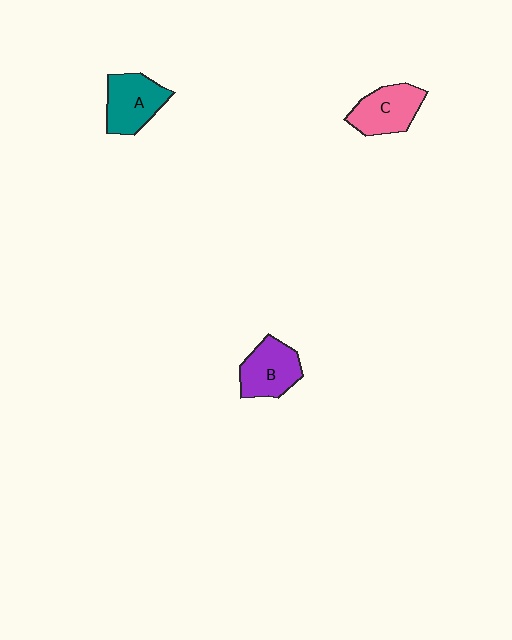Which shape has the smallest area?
Shape B (purple).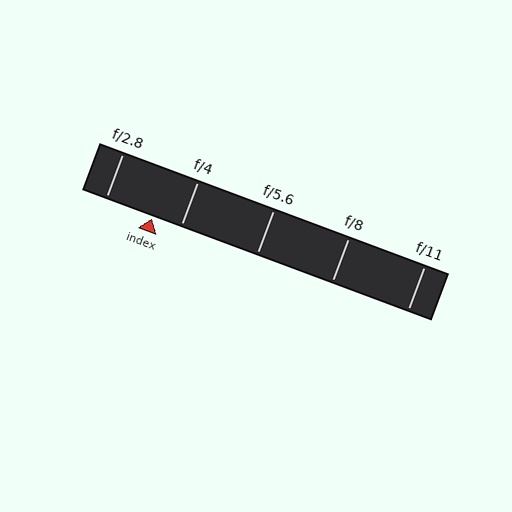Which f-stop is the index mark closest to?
The index mark is closest to f/4.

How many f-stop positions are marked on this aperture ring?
There are 5 f-stop positions marked.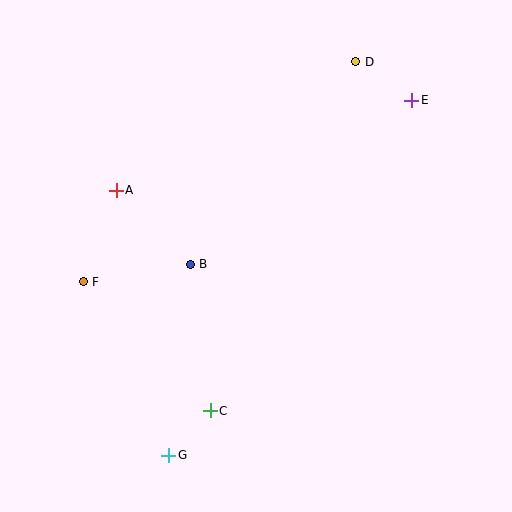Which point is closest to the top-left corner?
Point A is closest to the top-left corner.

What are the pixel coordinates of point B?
Point B is at (190, 264).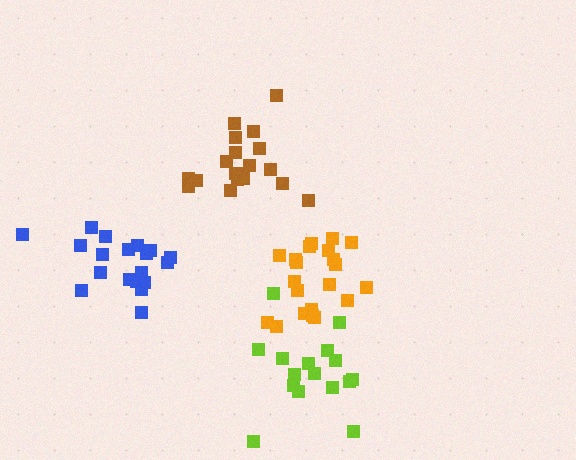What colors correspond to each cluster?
The clusters are colored: blue, brown, orange, lime.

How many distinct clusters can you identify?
There are 4 distinct clusters.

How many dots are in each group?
Group 1: 19 dots, Group 2: 19 dots, Group 3: 21 dots, Group 4: 16 dots (75 total).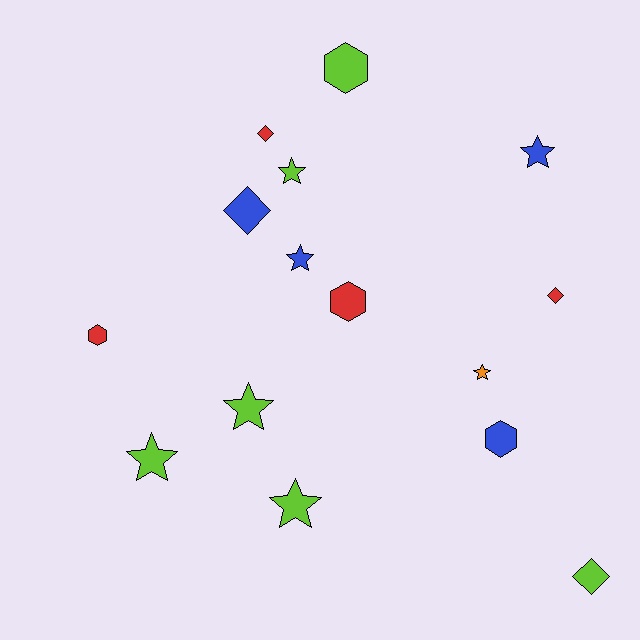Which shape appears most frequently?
Star, with 7 objects.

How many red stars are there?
There are no red stars.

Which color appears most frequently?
Lime, with 6 objects.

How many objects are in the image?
There are 15 objects.